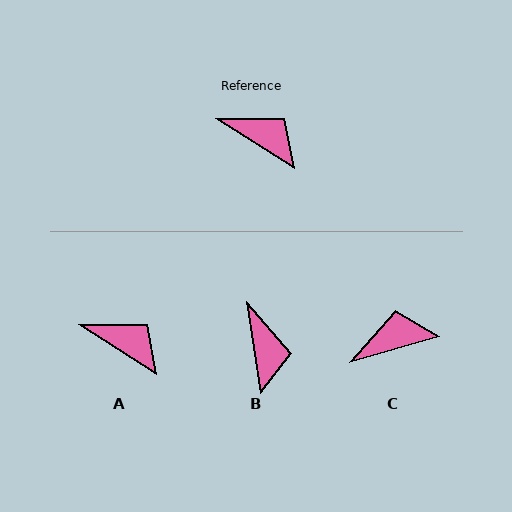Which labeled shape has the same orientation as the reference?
A.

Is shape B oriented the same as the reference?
No, it is off by about 49 degrees.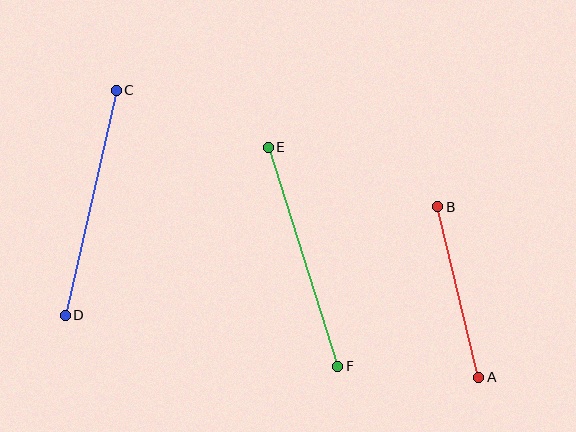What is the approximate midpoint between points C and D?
The midpoint is at approximately (91, 203) pixels.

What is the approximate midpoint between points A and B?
The midpoint is at approximately (458, 292) pixels.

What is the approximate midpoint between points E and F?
The midpoint is at approximately (303, 257) pixels.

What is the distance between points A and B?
The distance is approximately 175 pixels.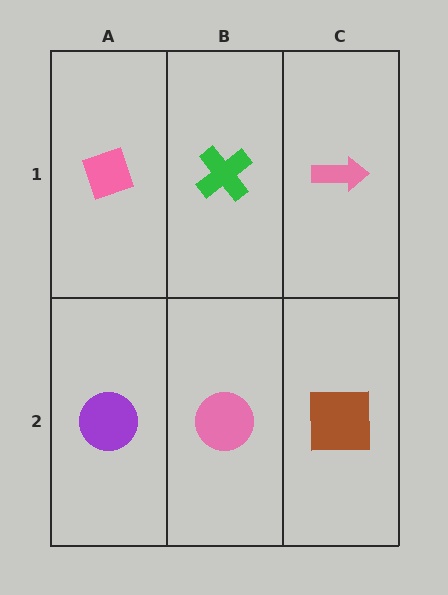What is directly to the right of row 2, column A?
A pink circle.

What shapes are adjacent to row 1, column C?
A brown square (row 2, column C), a green cross (row 1, column B).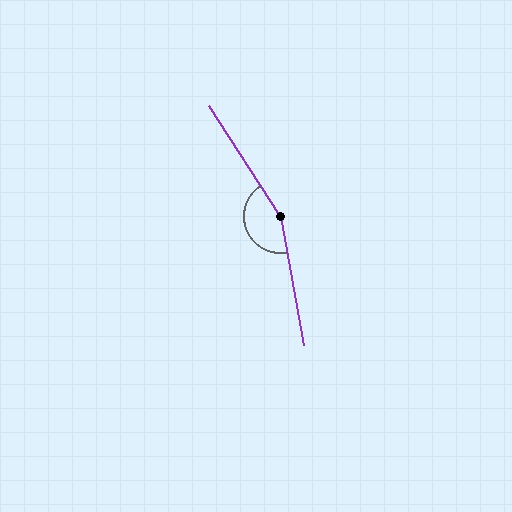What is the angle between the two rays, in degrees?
Approximately 157 degrees.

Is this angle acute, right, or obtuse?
It is obtuse.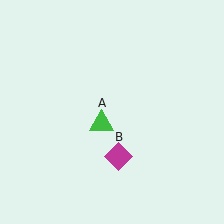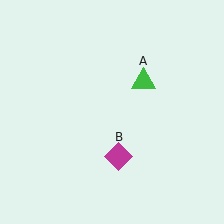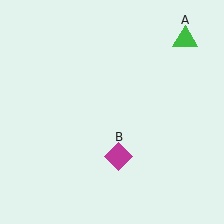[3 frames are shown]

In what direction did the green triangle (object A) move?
The green triangle (object A) moved up and to the right.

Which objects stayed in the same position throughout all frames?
Magenta diamond (object B) remained stationary.